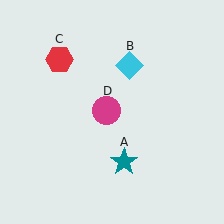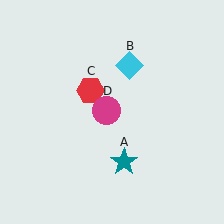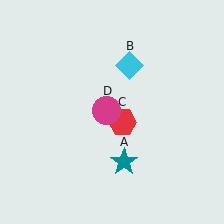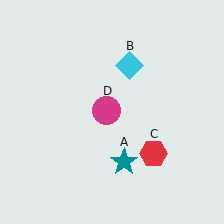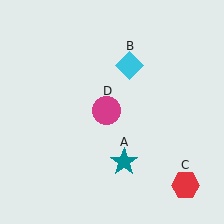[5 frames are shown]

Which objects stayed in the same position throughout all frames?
Teal star (object A) and cyan diamond (object B) and magenta circle (object D) remained stationary.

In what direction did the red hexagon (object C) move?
The red hexagon (object C) moved down and to the right.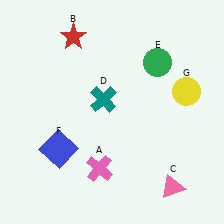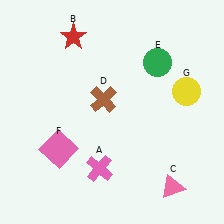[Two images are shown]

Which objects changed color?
D changed from teal to brown. F changed from blue to pink.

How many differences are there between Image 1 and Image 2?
There are 2 differences between the two images.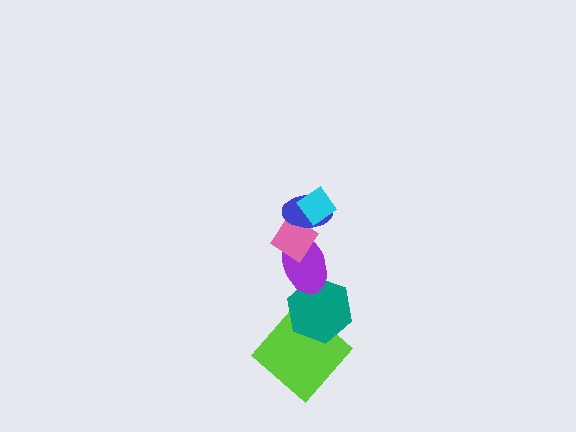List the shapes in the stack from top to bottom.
From top to bottom: the cyan diamond, the blue ellipse, the pink diamond, the purple ellipse, the teal hexagon, the lime diamond.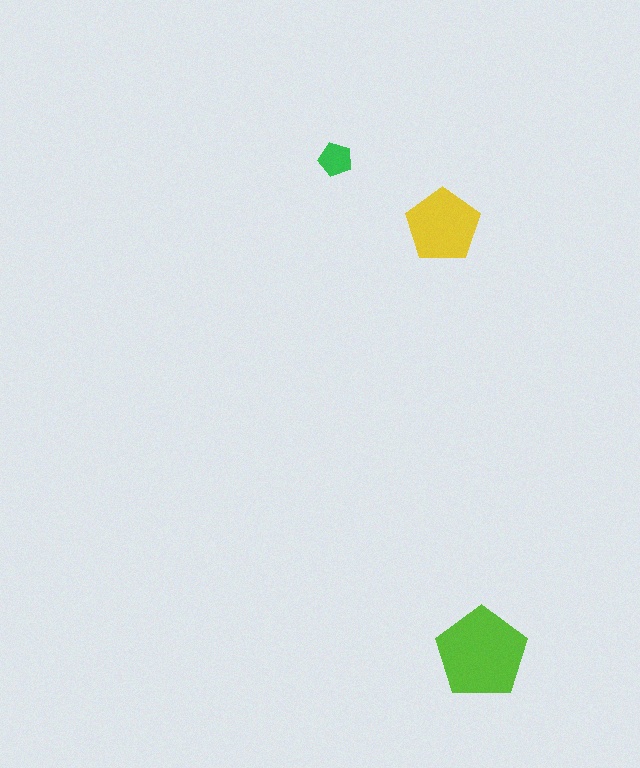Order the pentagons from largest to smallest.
the lime one, the yellow one, the green one.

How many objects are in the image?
There are 3 objects in the image.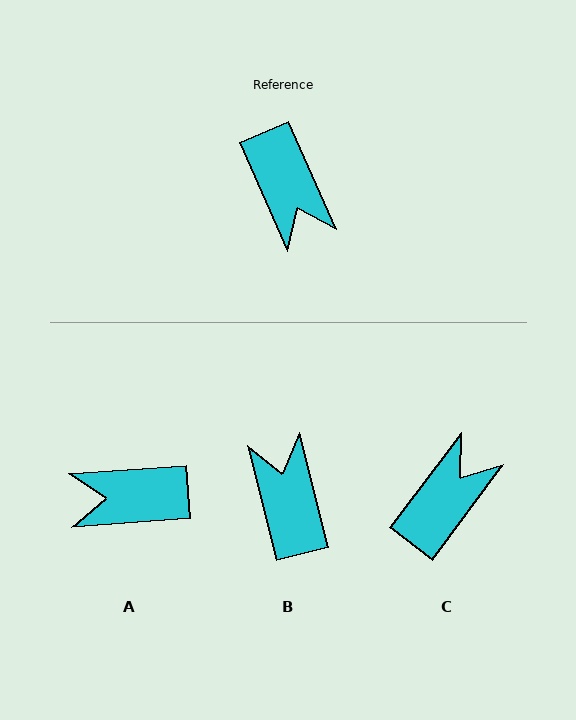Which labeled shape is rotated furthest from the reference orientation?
B, about 171 degrees away.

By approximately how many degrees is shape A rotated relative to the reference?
Approximately 110 degrees clockwise.